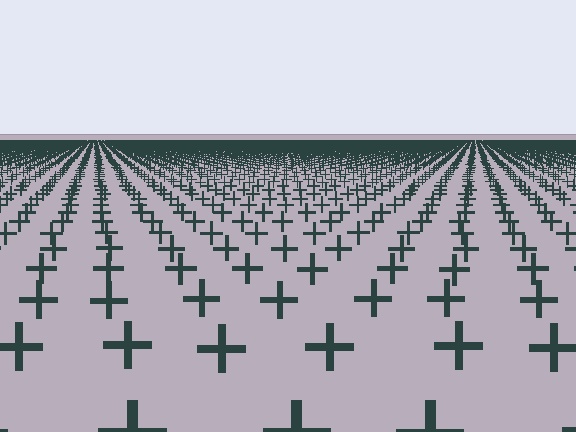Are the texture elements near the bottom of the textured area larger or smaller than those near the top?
Larger. Near the bottom, elements are closer to the viewer and appear at a bigger on-screen size.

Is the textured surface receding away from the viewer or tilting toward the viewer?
The surface is receding away from the viewer. Texture elements get smaller and denser toward the top.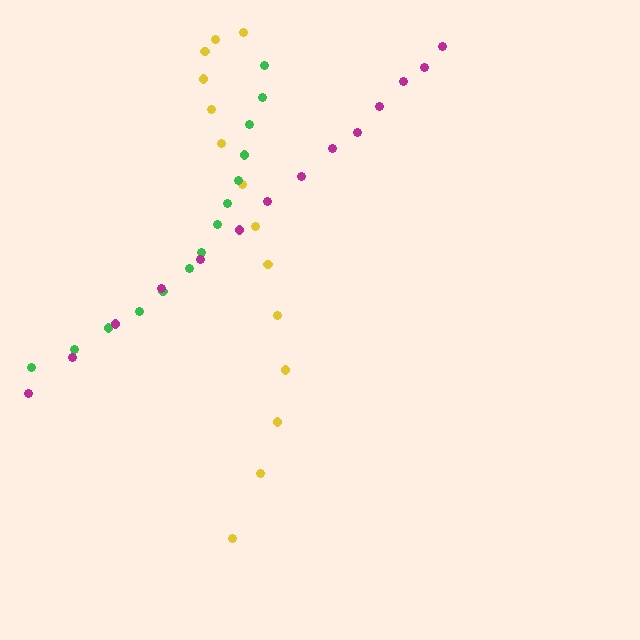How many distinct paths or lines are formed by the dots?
There are 3 distinct paths.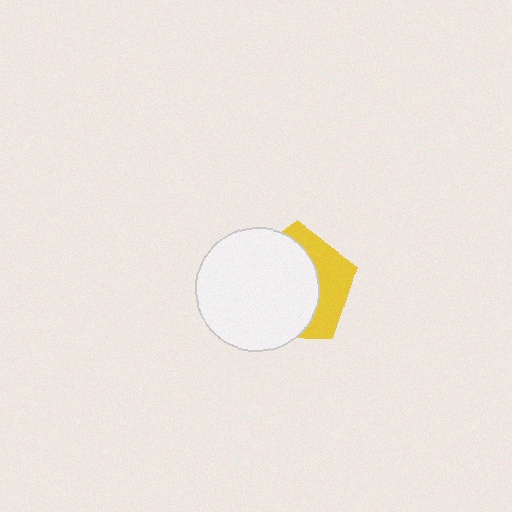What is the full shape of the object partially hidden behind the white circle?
The partially hidden object is a yellow pentagon.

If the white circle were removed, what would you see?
You would see the complete yellow pentagon.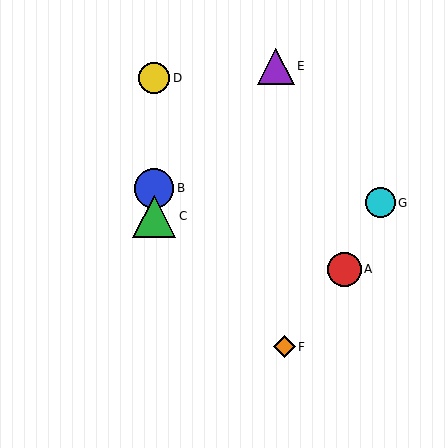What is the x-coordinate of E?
Object E is at x≈276.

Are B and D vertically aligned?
Yes, both are at x≈154.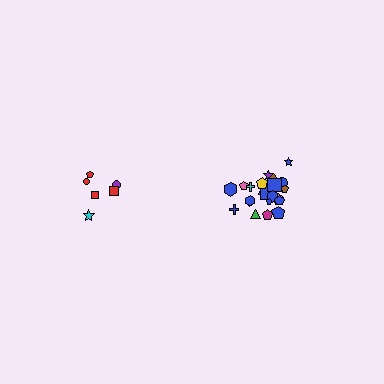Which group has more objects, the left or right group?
The right group.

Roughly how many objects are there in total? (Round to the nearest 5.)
Roughly 30 objects in total.